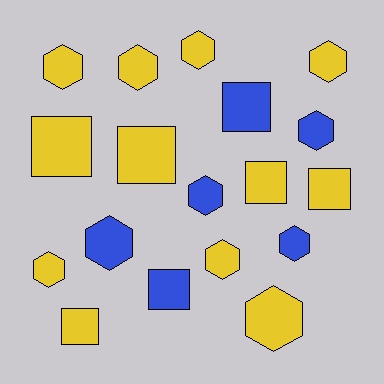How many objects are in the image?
There are 18 objects.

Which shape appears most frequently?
Hexagon, with 11 objects.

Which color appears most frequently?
Yellow, with 12 objects.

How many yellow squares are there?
There are 5 yellow squares.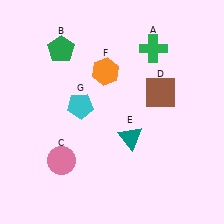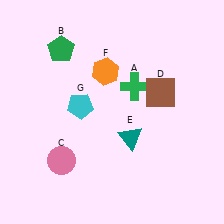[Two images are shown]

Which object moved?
The green cross (A) moved down.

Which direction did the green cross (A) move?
The green cross (A) moved down.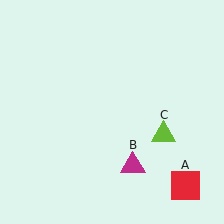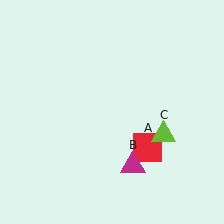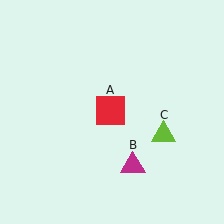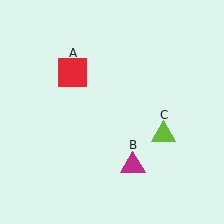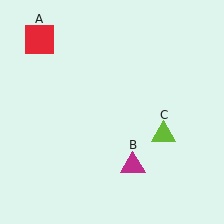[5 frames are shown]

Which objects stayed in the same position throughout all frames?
Magenta triangle (object B) and lime triangle (object C) remained stationary.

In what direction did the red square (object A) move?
The red square (object A) moved up and to the left.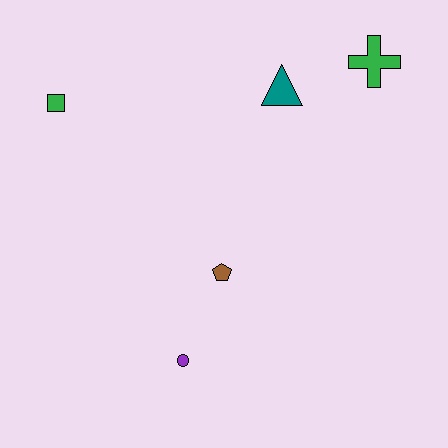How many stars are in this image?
There are no stars.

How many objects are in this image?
There are 5 objects.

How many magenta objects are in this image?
There are no magenta objects.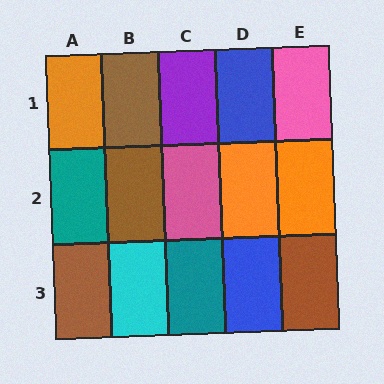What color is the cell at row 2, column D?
Orange.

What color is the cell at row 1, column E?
Pink.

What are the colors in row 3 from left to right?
Brown, cyan, teal, blue, brown.